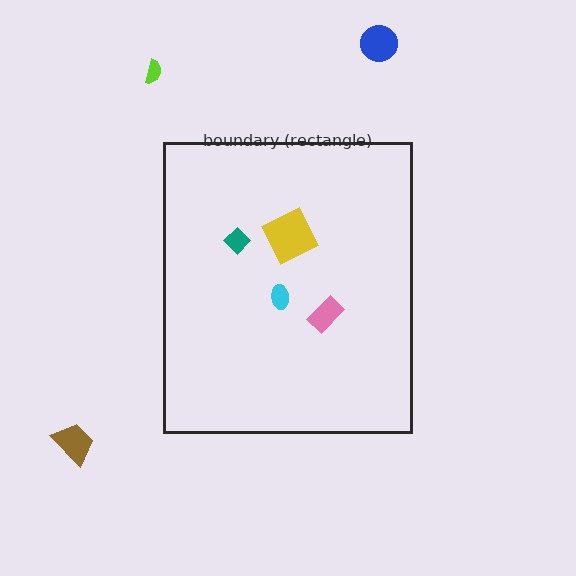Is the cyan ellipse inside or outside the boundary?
Inside.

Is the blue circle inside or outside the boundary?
Outside.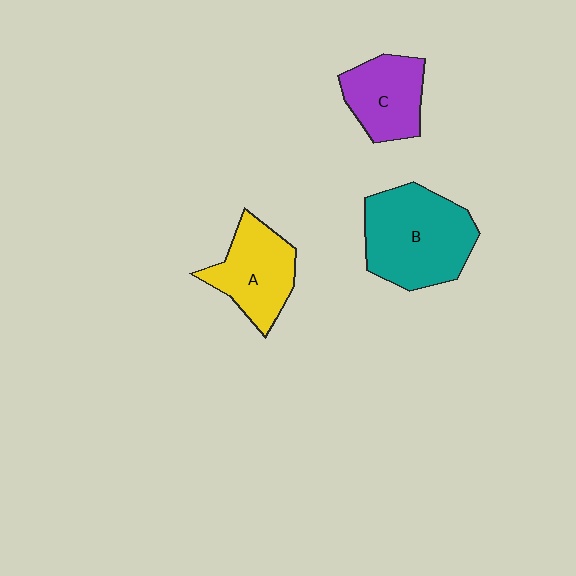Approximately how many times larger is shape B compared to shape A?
Approximately 1.5 times.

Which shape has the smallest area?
Shape C (purple).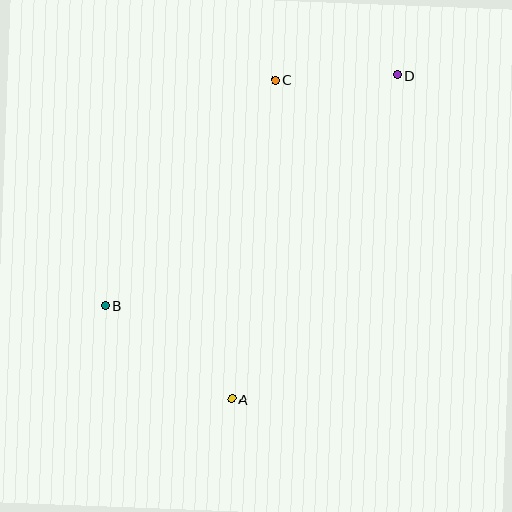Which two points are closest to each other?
Points C and D are closest to each other.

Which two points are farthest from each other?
Points B and D are farthest from each other.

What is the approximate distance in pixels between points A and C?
The distance between A and C is approximately 322 pixels.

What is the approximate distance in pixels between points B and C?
The distance between B and C is approximately 282 pixels.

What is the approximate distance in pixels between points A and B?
The distance between A and B is approximately 157 pixels.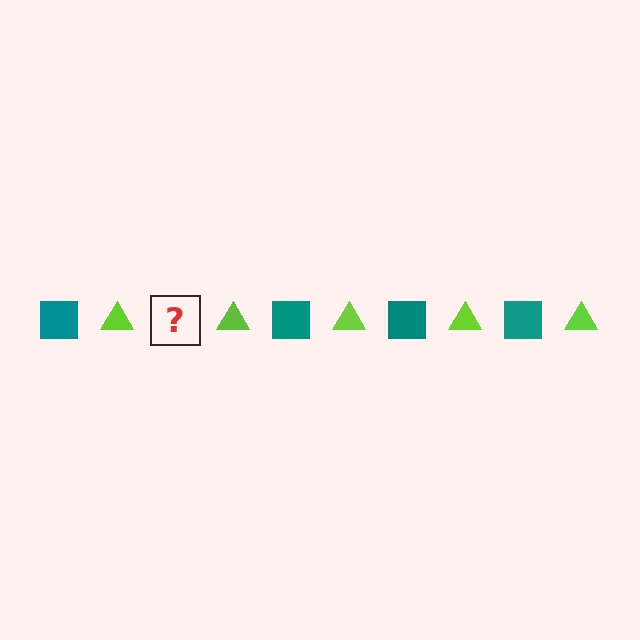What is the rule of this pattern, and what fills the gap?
The rule is that the pattern alternates between teal square and lime triangle. The gap should be filled with a teal square.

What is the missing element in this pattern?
The missing element is a teal square.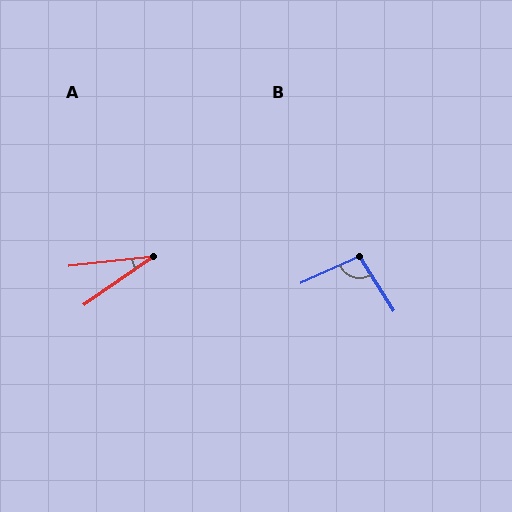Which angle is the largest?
B, at approximately 98 degrees.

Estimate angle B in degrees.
Approximately 98 degrees.